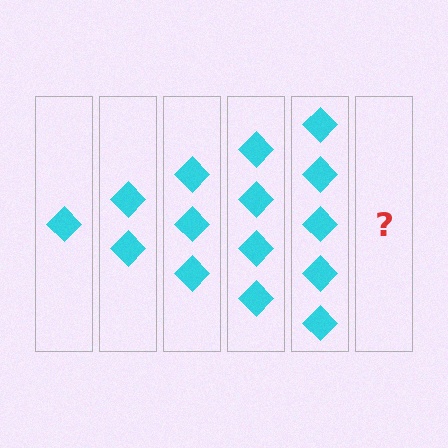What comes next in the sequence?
The next element should be 6 diamonds.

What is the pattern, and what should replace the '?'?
The pattern is that each step adds one more diamond. The '?' should be 6 diamonds.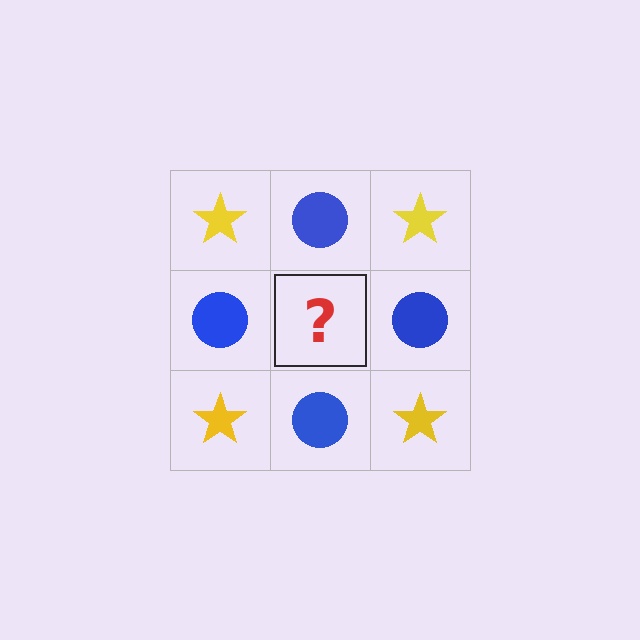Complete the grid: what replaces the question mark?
The question mark should be replaced with a yellow star.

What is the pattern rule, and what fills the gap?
The rule is that it alternates yellow star and blue circle in a checkerboard pattern. The gap should be filled with a yellow star.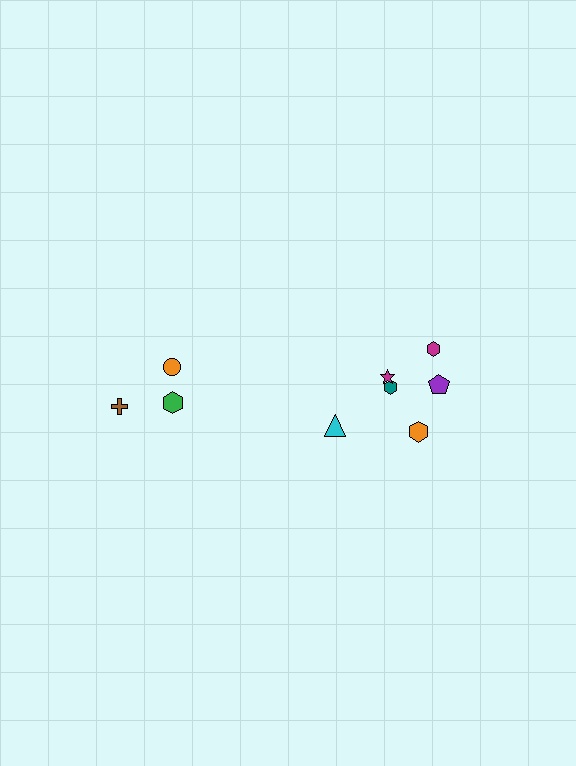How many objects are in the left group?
There are 3 objects.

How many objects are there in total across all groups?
There are 9 objects.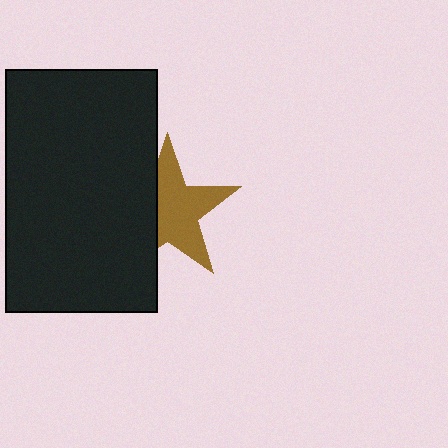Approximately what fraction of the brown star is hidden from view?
Roughly 36% of the brown star is hidden behind the black rectangle.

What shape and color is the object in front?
The object in front is a black rectangle.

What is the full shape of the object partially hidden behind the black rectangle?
The partially hidden object is a brown star.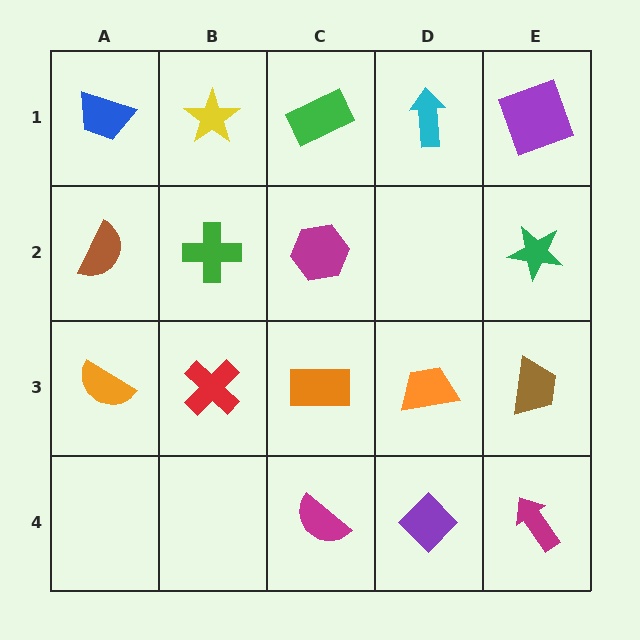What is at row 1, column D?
A cyan arrow.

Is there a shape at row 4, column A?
No, that cell is empty.